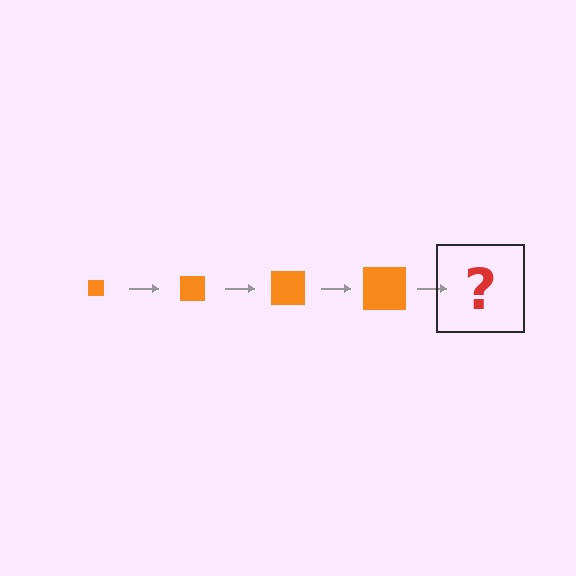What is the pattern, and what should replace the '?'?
The pattern is that the square gets progressively larger each step. The '?' should be an orange square, larger than the previous one.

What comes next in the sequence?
The next element should be an orange square, larger than the previous one.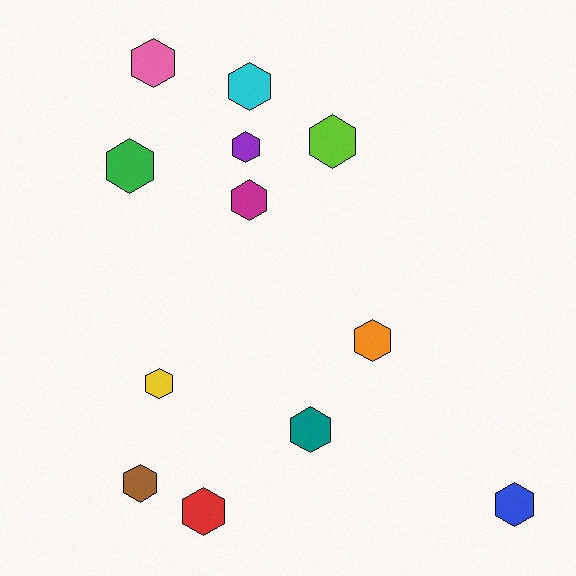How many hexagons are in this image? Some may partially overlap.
There are 12 hexagons.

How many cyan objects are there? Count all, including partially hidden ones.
There is 1 cyan object.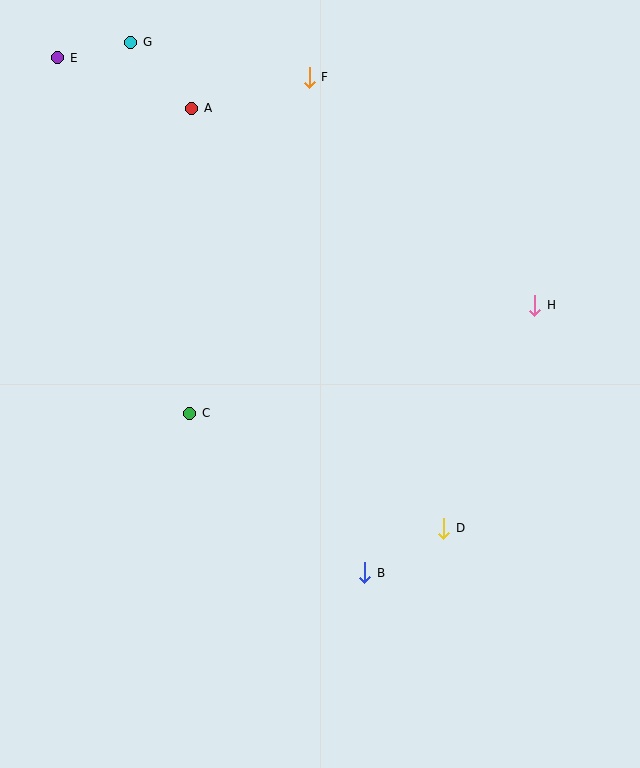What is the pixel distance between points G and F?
The distance between G and F is 182 pixels.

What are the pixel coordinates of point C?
Point C is at (190, 413).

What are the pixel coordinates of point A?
Point A is at (192, 108).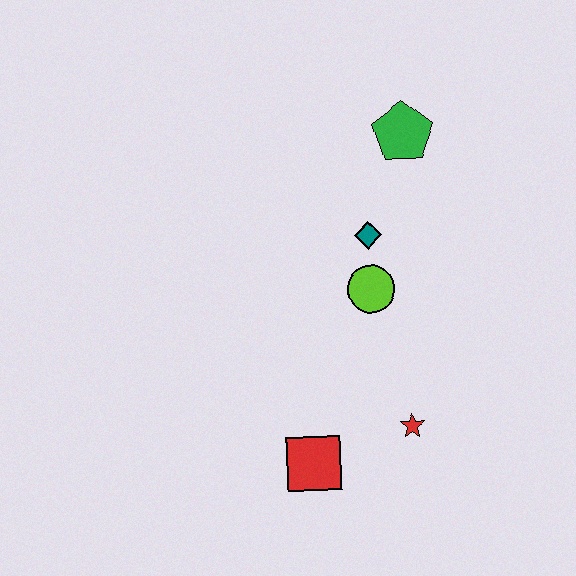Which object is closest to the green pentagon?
The teal diamond is closest to the green pentagon.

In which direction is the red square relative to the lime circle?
The red square is below the lime circle.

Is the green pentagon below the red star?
No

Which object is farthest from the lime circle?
The red square is farthest from the lime circle.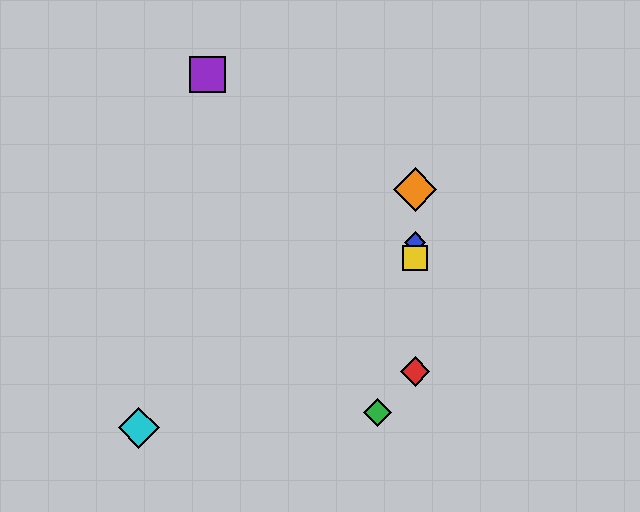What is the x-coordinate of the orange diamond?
The orange diamond is at x≈415.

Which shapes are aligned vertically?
The red diamond, the blue diamond, the yellow square, the orange diamond are aligned vertically.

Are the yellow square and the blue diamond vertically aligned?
Yes, both are at x≈415.